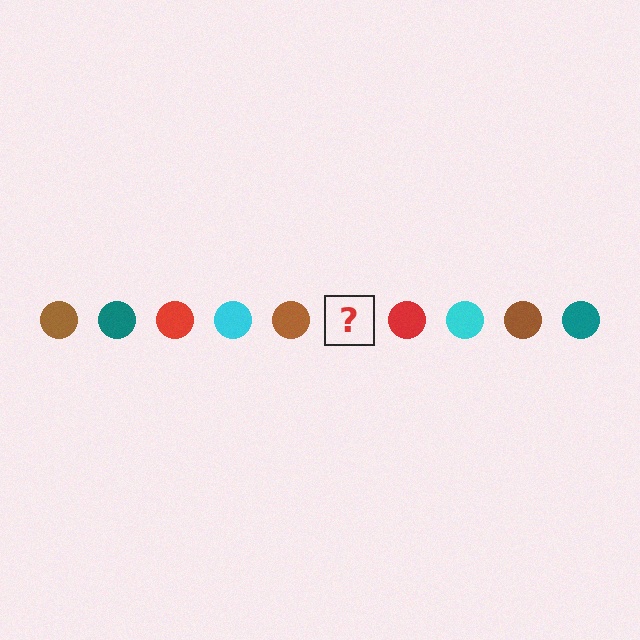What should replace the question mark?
The question mark should be replaced with a teal circle.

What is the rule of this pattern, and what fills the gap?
The rule is that the pattern cycles through brown, teal, red, cyan circles. The gap should be filled with a teal circle.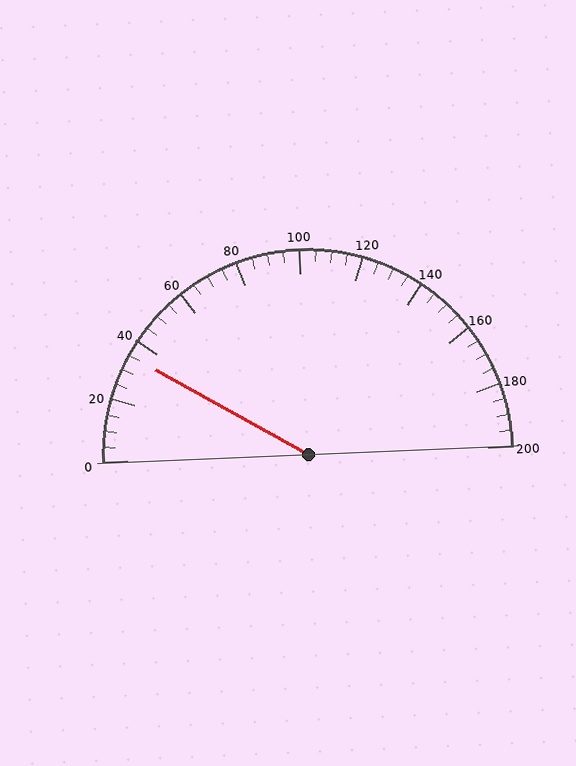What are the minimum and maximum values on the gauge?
The gauge ranges from 0 to 200.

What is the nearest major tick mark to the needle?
The nearest major tick mark is 40.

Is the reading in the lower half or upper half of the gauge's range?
The reading is in the lower half of the range (0 to 200).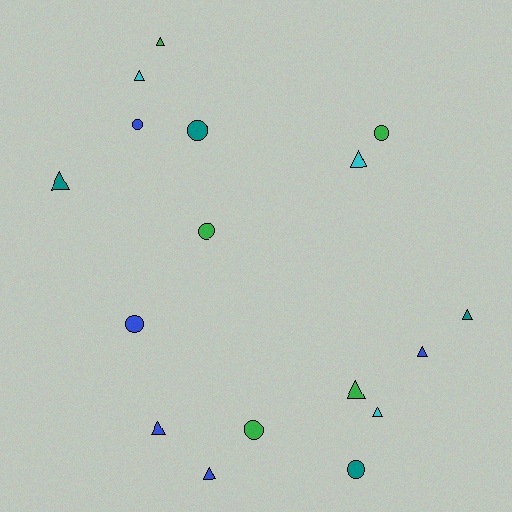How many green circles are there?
There are 3 green circles.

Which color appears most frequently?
Blue, with 5 objects.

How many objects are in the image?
There are 17 objects.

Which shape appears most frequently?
Triangle, with 10 objects.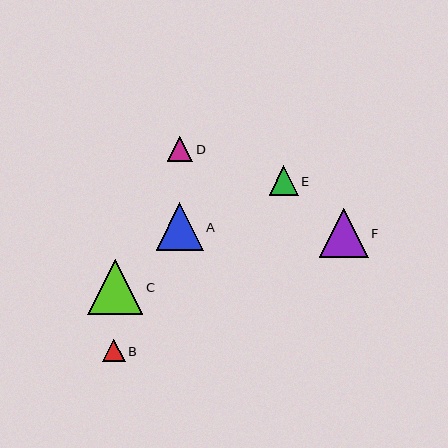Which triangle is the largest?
Triangle C is the largest with a size of approximately 55 pixels.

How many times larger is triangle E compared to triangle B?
Triangle E is approximately 1.3 times the size of triangle B.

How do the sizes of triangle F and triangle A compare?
Triangle F and triangle A are approximately the same size.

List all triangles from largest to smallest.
From largest to smallest: C, F, A, E, D, B.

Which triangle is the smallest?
Triangle B is the smallest with a size of approximately 22 pixels.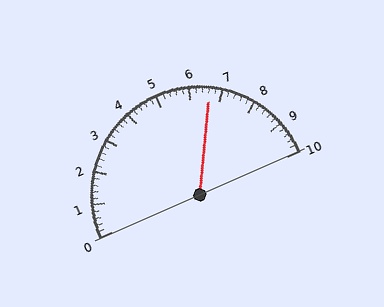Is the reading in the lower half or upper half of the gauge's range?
The reading is in the upper half of the range (0 to 10).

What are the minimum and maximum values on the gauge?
The gauge ranges from 0 to 10.